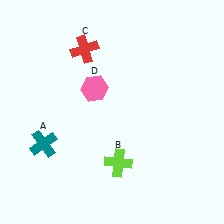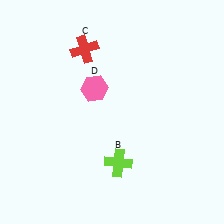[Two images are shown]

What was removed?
The teal cross (A) was removed in Image 2.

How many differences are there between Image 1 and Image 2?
There is 1 difference between the two images.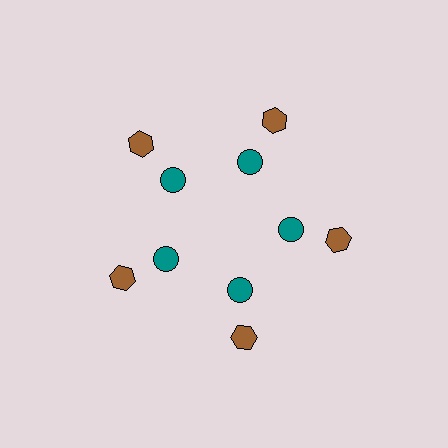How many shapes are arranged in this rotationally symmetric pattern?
There are 10 shapes, arranged in 5 groups of 2.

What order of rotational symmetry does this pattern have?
This pattern has 5-fold rotational symmetry.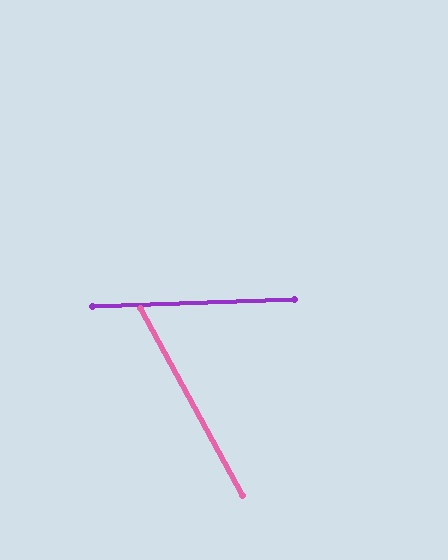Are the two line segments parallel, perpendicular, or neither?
Neither parallel nor perpendicular — they differ by about 63°.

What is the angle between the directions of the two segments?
Approximately 63 degrees.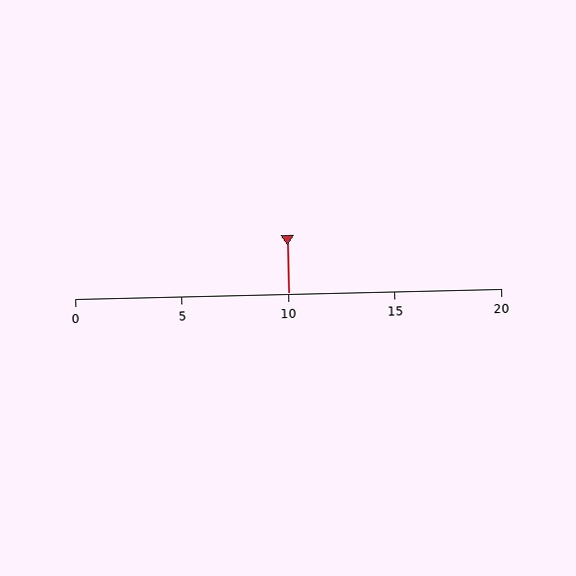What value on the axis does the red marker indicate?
The marker indicates approximately 10.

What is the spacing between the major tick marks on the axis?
The major ticks are spaced 5 apart.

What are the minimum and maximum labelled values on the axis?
The axis runs from 0 to 20.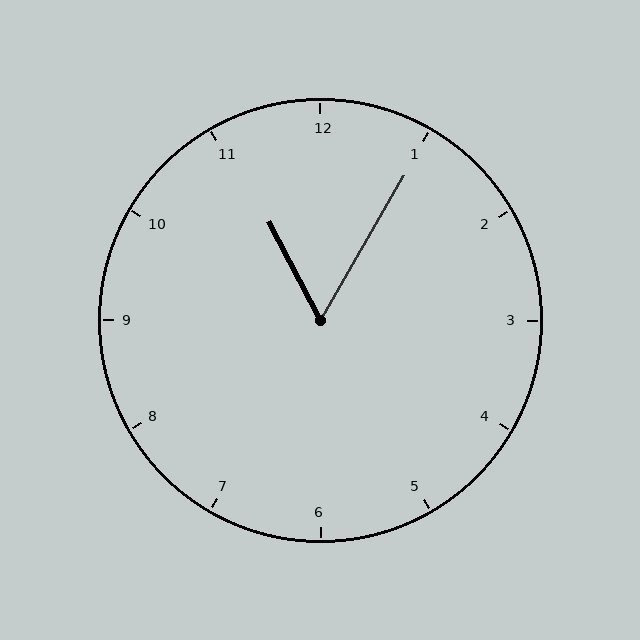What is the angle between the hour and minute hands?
Approximately 58 degrees.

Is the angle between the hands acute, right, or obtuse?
It is acute.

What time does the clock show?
11:05.